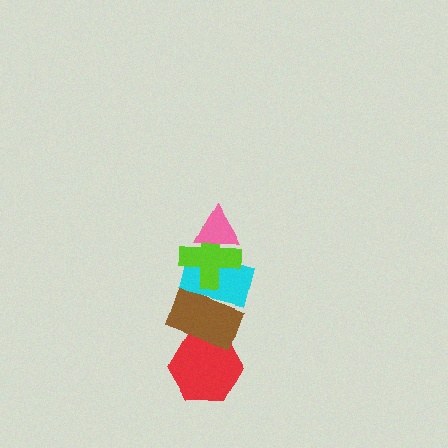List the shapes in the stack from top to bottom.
From top to bottom: the pink triangle, the lime cross, the cyan rectangle, the brown rectangle, the red hexagon.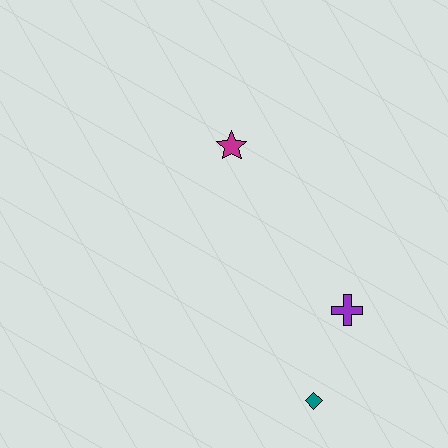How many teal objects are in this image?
There is 1 teal object.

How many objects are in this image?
There are 3 objects.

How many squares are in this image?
There are no squares.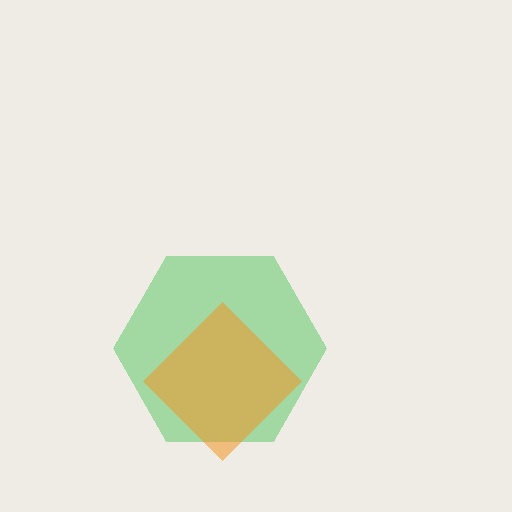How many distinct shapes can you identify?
There are 2 distinct shapes: a green hexagon, an orange diamond.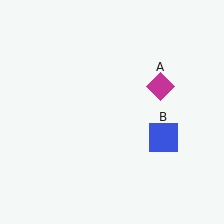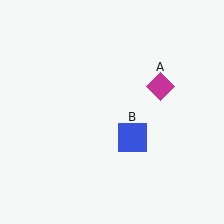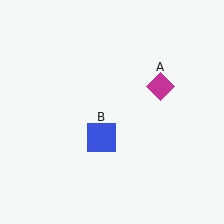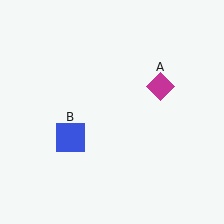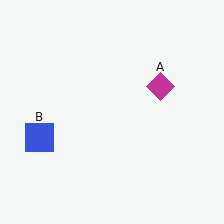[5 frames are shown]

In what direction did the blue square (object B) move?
The blue square (object B) moved left.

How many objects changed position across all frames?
1 object changed position: blue square (object B).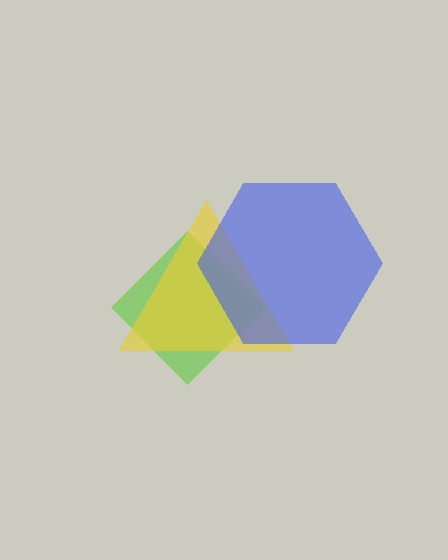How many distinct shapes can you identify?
There are 3 distinct shapes: a lime diamond, a yellow triangle, a blue hexagon.